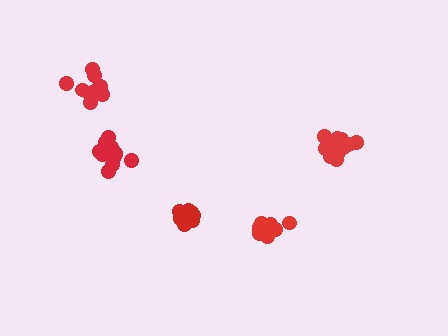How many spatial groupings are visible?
There are 5 spatial groupings.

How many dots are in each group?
Group 1: 15 dots, Group 2: 12 dots, Group 3: 18 dots, Group 4: 16 dots, Group 5: 18 dots (79 total).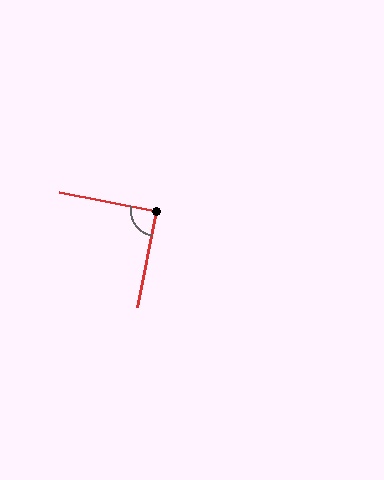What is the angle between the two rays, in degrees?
Approximately 90 degrees.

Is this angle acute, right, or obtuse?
It is approximately a right angle.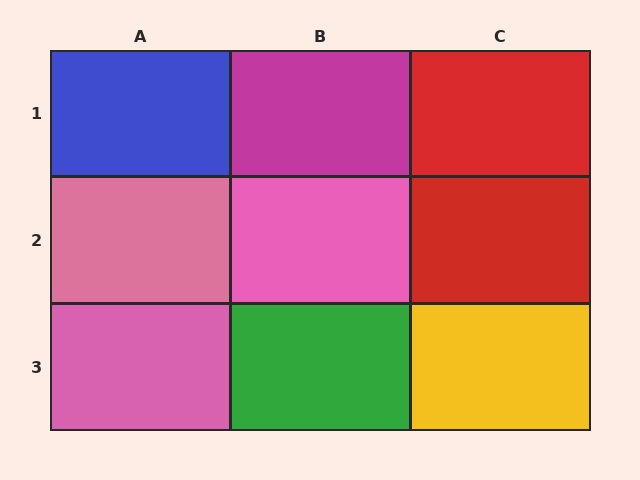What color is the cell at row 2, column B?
Pink.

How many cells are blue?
1 cell is blue.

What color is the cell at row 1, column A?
Blue.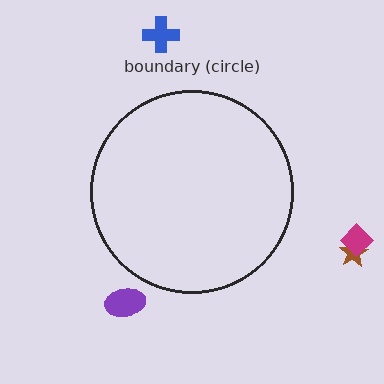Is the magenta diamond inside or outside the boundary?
Outside.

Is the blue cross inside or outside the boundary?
Outside.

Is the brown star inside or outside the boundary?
Outside.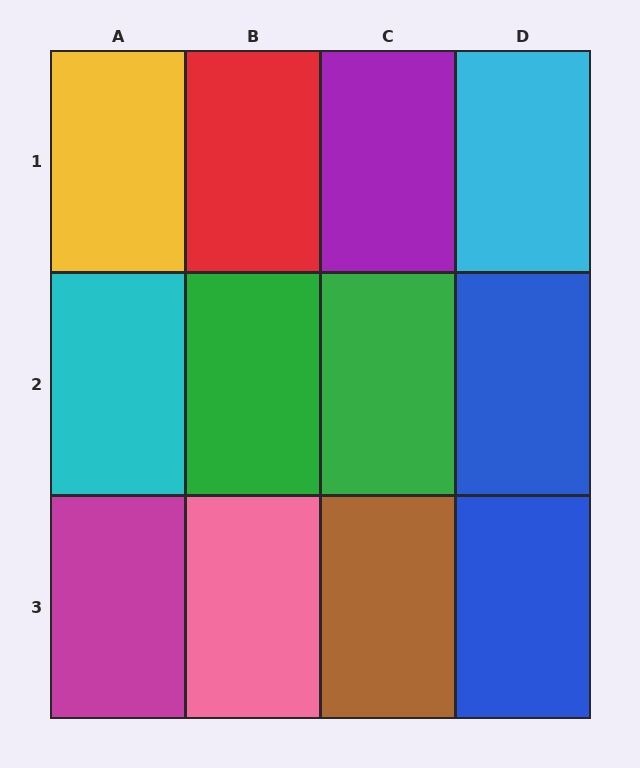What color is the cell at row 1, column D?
Cyan.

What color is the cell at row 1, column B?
Red.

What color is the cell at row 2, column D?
Blue.